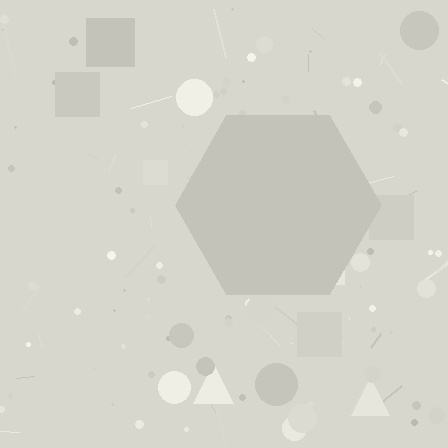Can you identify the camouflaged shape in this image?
The camouflaged shape is a hexagon.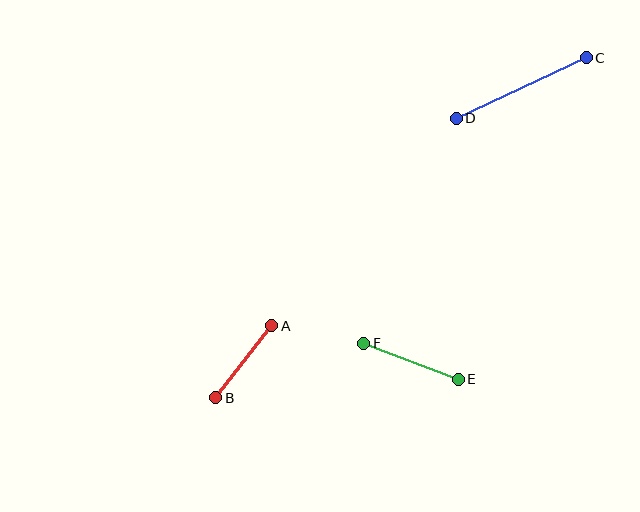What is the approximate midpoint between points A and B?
The midpoint is at approximately (244, 362) pixels.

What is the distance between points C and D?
The distance is approximately 143 pixels.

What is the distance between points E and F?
The distance is approximately 101 pixels.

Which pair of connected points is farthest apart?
Points C and D are farthest apart.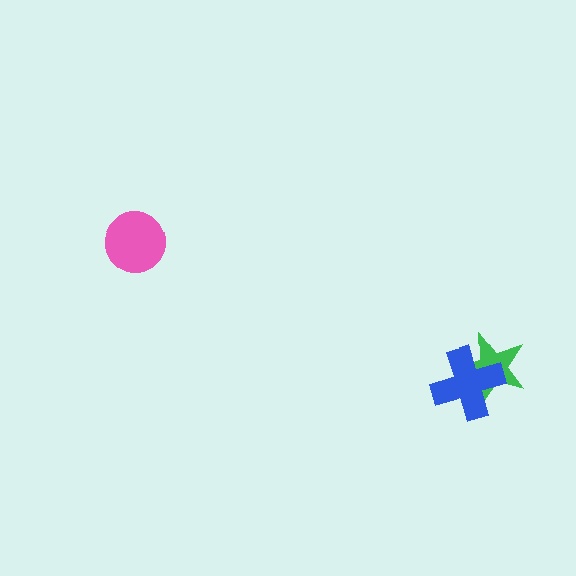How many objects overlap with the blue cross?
1 object overlaps with the blue cross.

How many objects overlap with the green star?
1 object overlaps with the green star.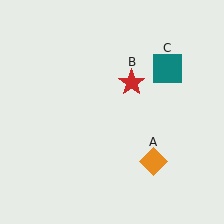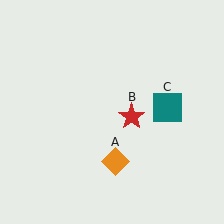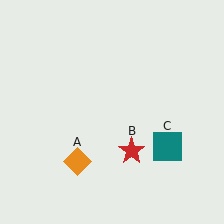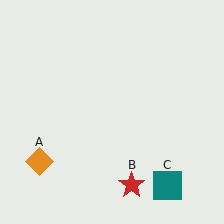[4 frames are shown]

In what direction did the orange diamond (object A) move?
The orange diamond (object A) moved left.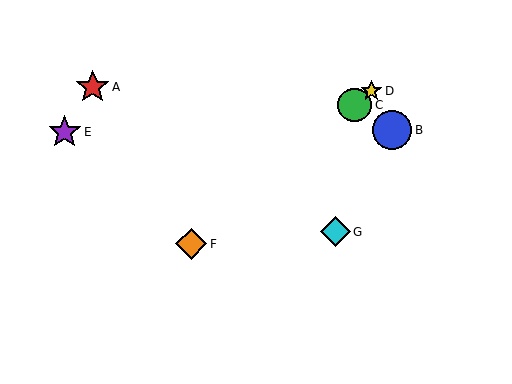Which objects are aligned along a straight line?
Objects C, D, F are aligned along a straight line.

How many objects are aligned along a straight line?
3 objects (C, D, F) are aligned along a straight line.